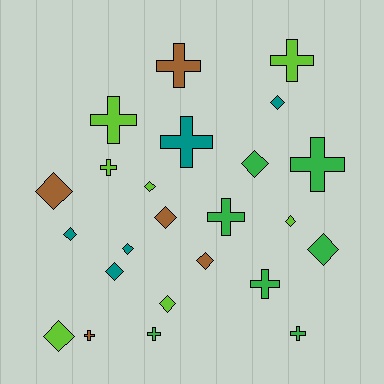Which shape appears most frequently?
Diamond, with 13 objects.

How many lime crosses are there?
There are 3 lime crosses.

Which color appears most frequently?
Green, with 7 objects.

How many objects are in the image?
There are 24 objects.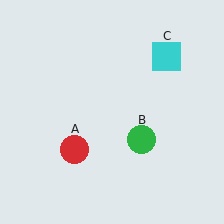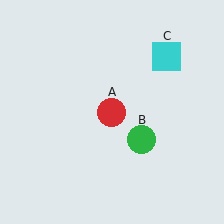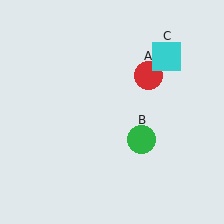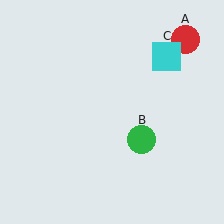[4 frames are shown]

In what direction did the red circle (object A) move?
The red circle (object A) moved up and to the right.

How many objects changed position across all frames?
1 object changed position: red circle (object A).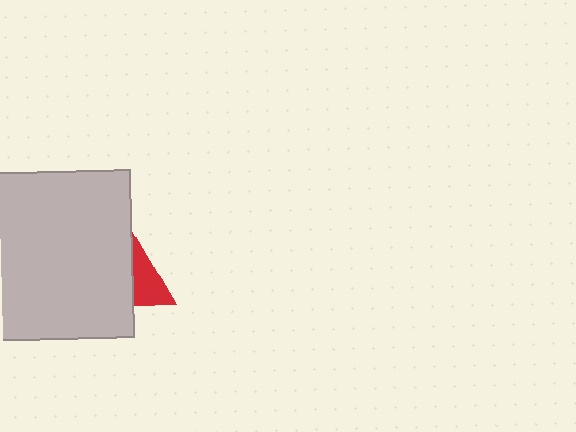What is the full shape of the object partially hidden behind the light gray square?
The partially hidden object is a red triangle.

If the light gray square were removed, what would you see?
You would see the complete red triangle.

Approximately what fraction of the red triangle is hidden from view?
Roughly 52% of the red triangle is hidden behind the light gray square.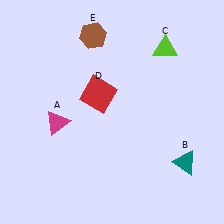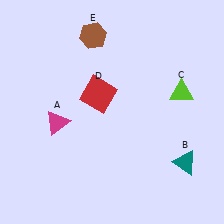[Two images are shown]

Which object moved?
The lime triangle (C) moved down.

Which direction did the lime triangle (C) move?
The lime triangle (C) moved down.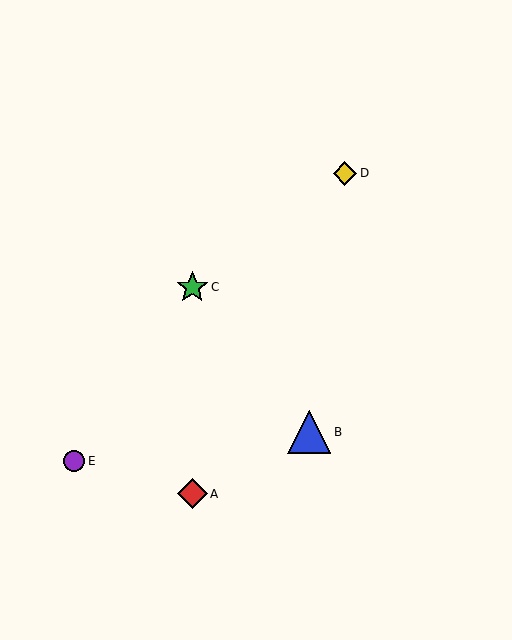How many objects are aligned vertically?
2 objects (A, C) are aligned vertically.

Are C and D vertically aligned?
No, C is at x≈192 and D is at x≈345.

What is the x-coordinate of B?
Object B is at x≈309.